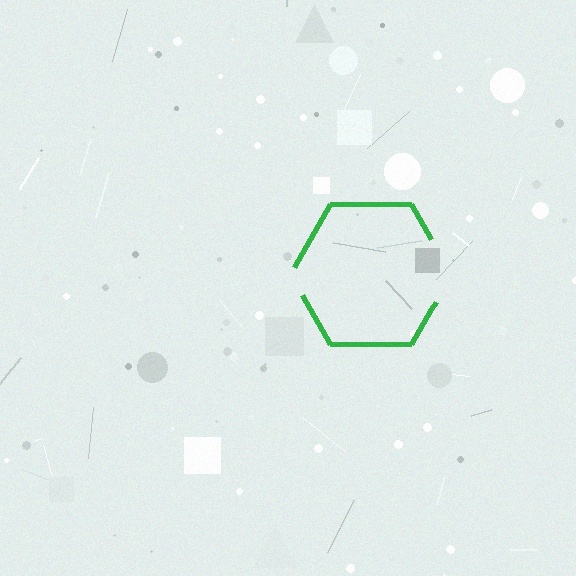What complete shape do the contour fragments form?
The contour fragments form a hexagon.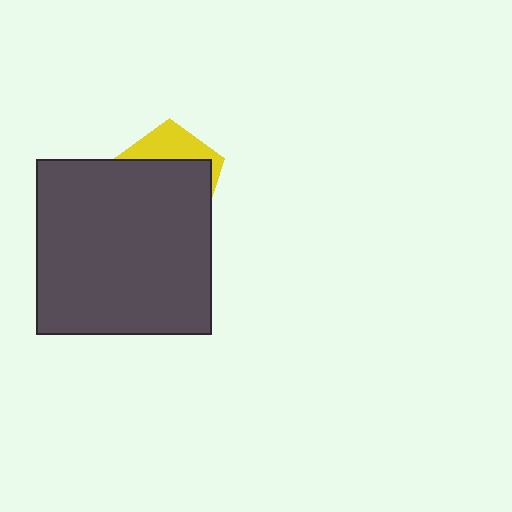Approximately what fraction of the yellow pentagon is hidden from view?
Roughly 68% of the yellow pentagon is hidden behind the dark gray square.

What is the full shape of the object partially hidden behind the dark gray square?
The partially hidden object is a yellow pentagon.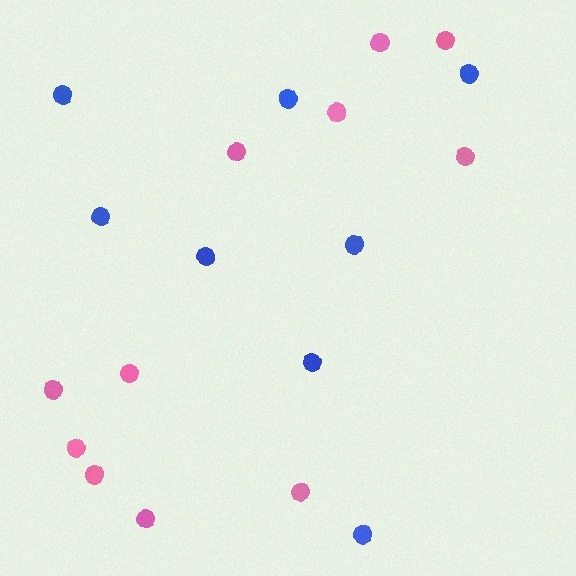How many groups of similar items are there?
There are 2 groups: one group of blue circles (8) and one group of pink circles (11).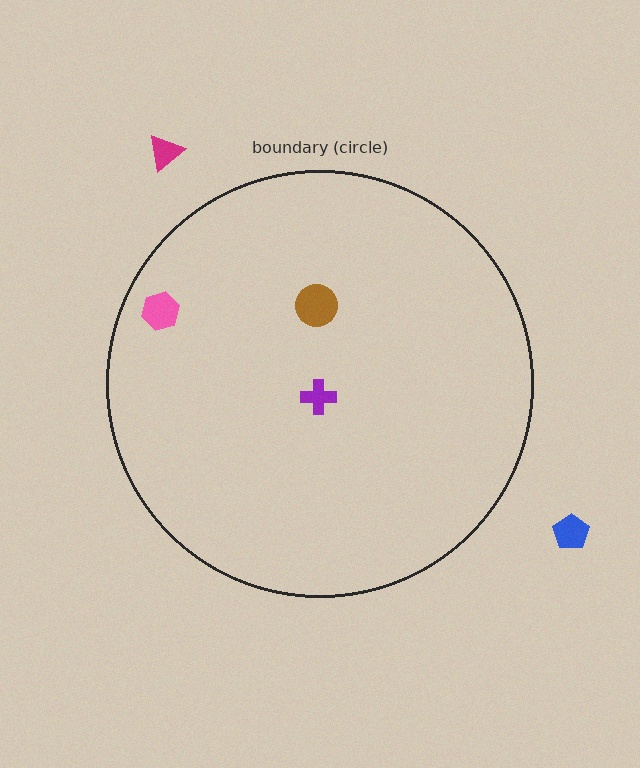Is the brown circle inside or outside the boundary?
Inside.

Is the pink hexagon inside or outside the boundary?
Inside.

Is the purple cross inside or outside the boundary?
Inside.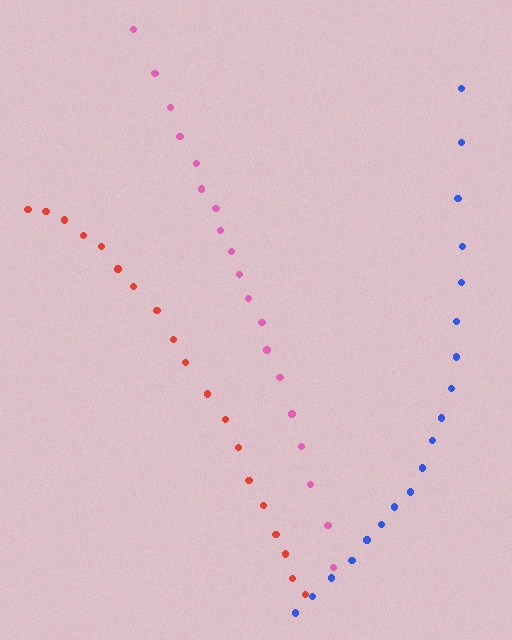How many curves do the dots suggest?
There are 3 distinct paths.